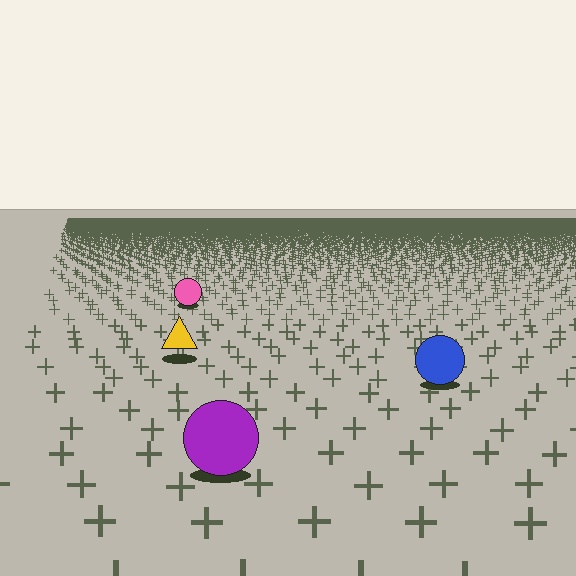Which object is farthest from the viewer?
The pink circle is farthest from the viewer. It appears smaller and the ground texture around it is denser.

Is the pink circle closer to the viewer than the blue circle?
No. The blue circle is closer — you can tell from the texture gradient: the ground texture is coarser near it.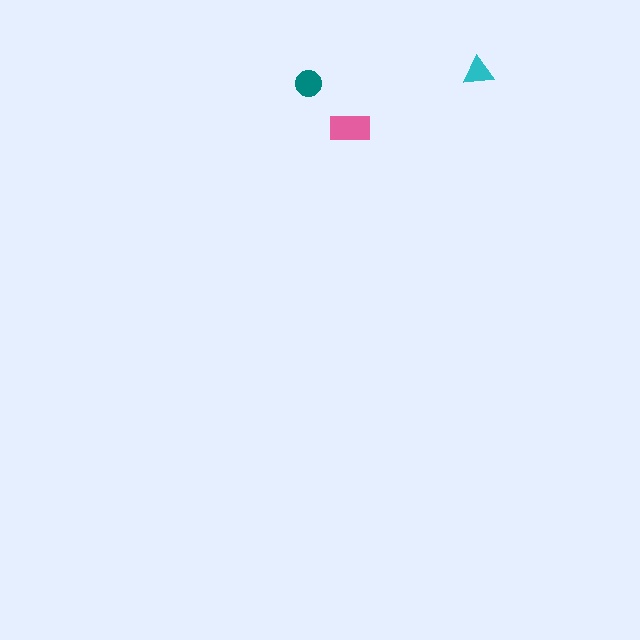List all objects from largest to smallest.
The pink rectangle, the teal circle, the cyan triangle.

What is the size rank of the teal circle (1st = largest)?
2nd.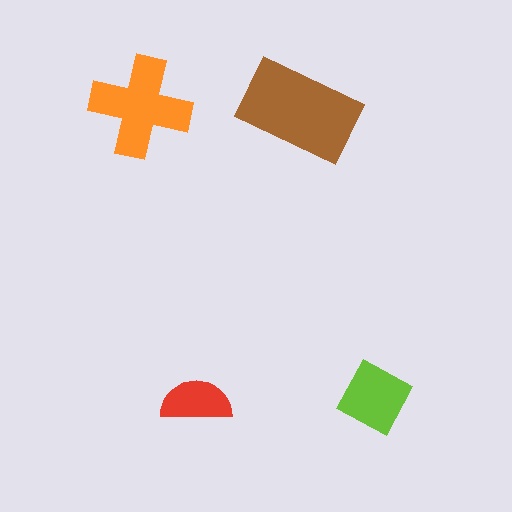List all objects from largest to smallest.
The brown rectangle, the orange cross, the lime diamond, the red semicircle.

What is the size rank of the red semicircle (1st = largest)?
4th.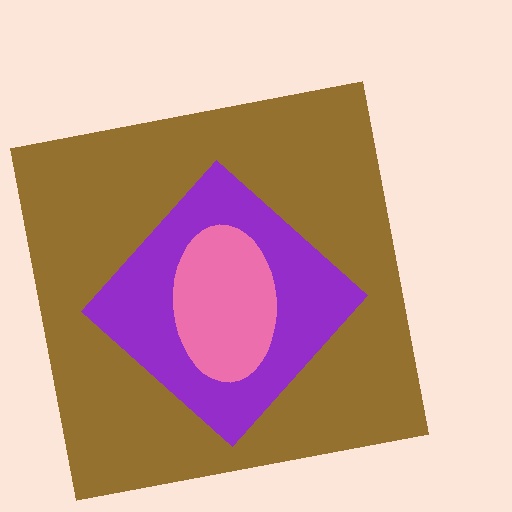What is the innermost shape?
The pink ellipse.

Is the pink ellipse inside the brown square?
Yes.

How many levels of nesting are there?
3.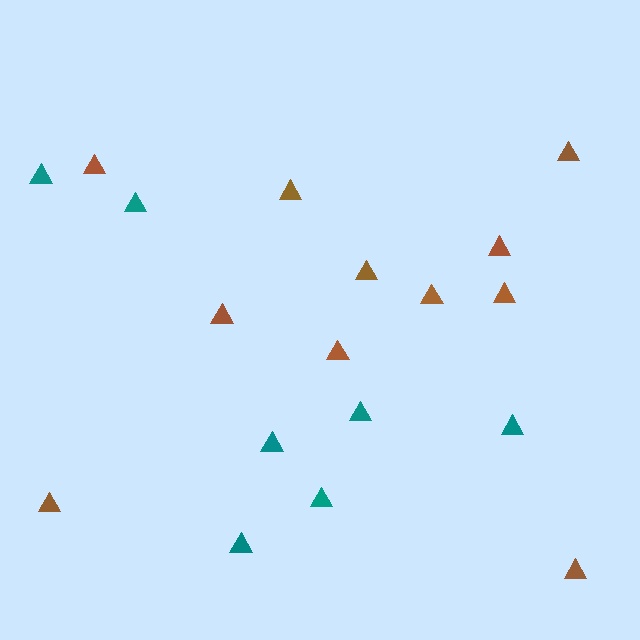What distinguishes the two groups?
There are 2 groups: one group of teal triangles (7) and one group of brown triangles (11).